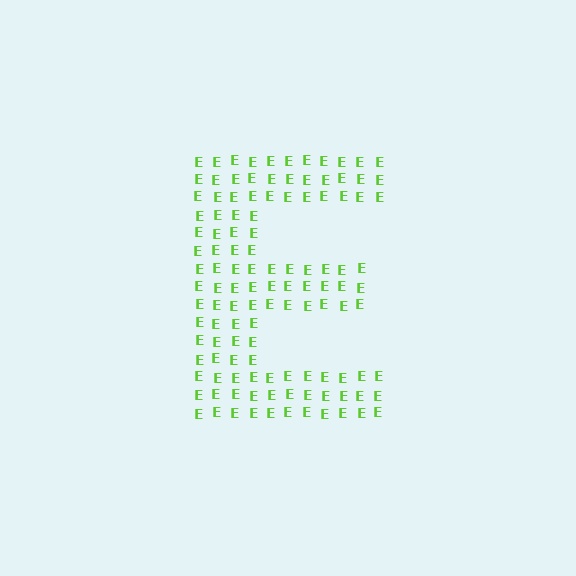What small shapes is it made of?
It is made of small letter E's.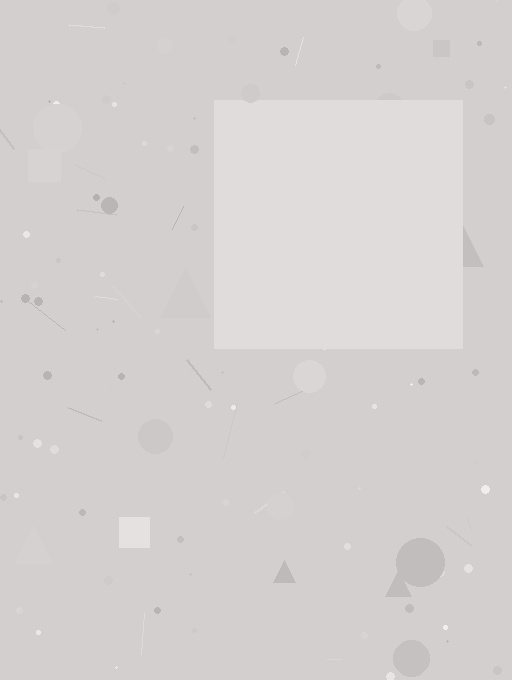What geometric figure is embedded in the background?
A square is embedded in the background.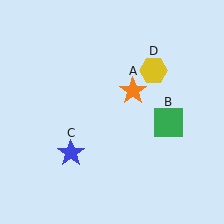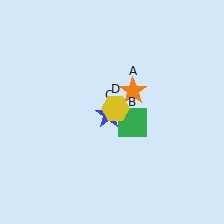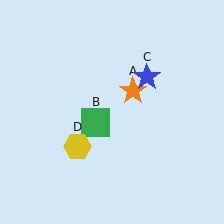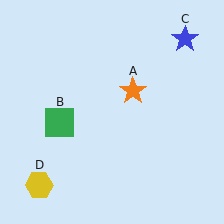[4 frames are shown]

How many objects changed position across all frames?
3 objects changed position: green square (object B), blue star (object C), yellow hexagon (object D).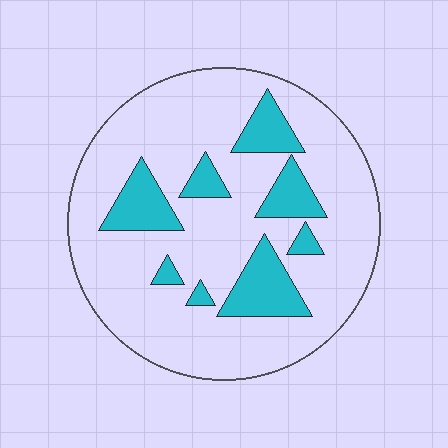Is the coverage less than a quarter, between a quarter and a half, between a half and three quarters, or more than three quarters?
Less than a quarter.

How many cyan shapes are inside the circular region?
8.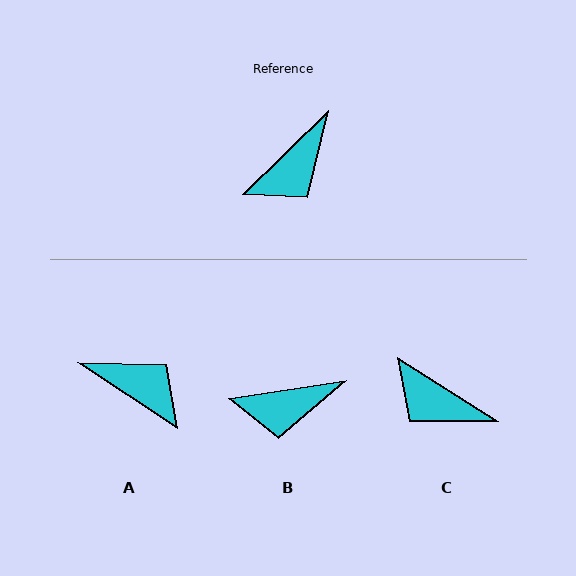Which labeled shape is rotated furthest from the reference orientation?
A, about 102 degrees away.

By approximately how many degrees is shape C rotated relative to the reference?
Approximately 77 degrees clockwise.